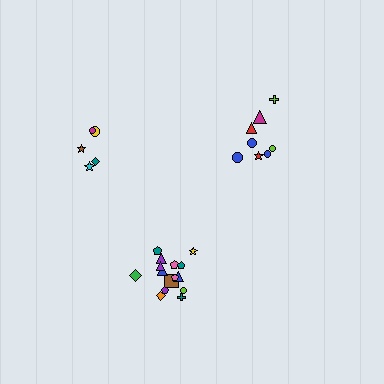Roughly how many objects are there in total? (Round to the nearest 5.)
Roughly 30 objects in total.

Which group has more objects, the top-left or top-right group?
The top-right group.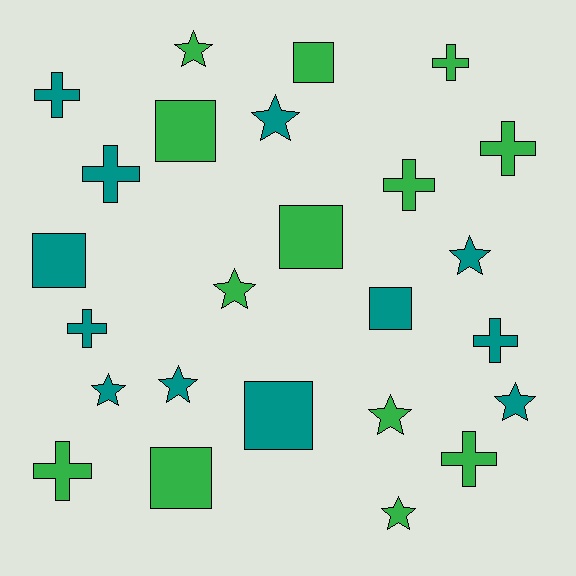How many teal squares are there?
There are 3 teal squares.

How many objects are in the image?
There are 25 objects.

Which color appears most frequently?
Green, with 13 objects.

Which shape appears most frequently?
Cross, with 9 objects.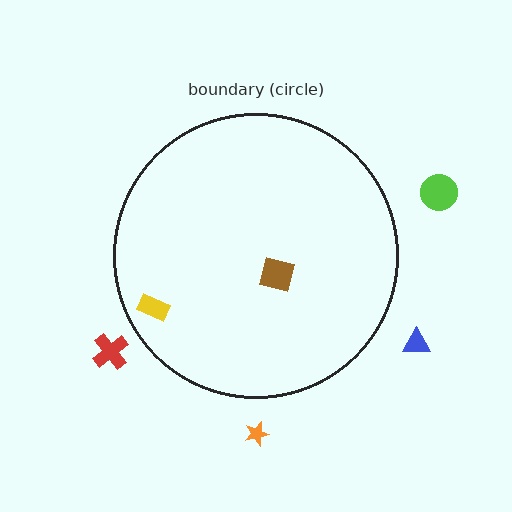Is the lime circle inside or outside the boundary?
Outside.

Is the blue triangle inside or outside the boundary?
Outside.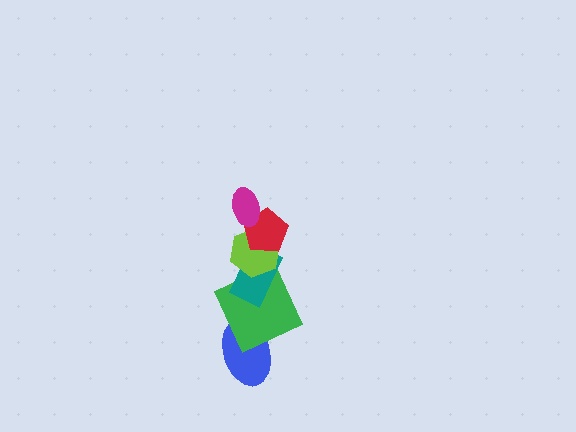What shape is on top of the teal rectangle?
The lime hexagon is on top of the teal rectangle.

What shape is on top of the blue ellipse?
The green square is on top of the blue ellipse.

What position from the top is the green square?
The green square is 5th from the top.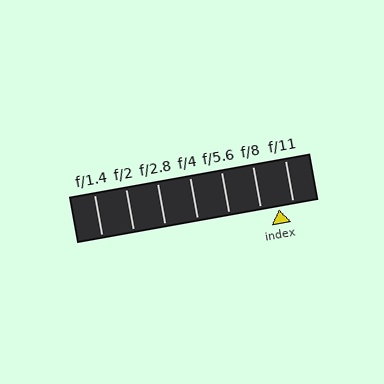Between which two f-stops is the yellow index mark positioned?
The index mark is between f/8 and f/11.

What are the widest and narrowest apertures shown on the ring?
The widest aperture shown is f/1.4 and the narrowest is f/11.